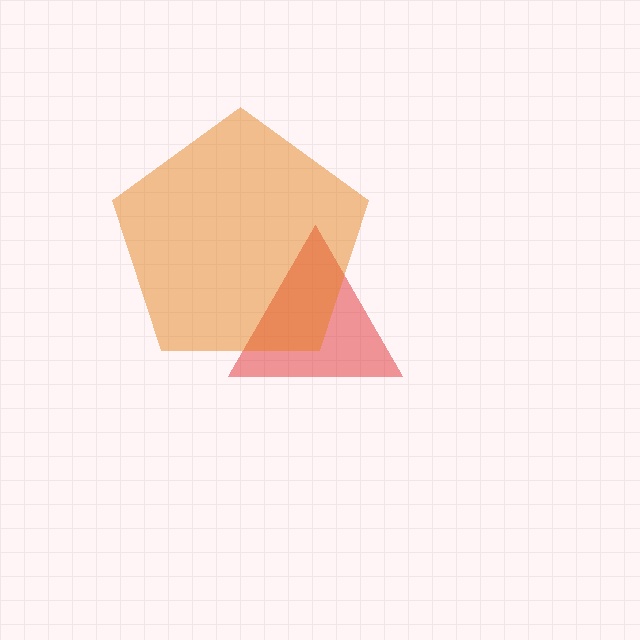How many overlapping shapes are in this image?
There are 2 overlapping shapes in the image.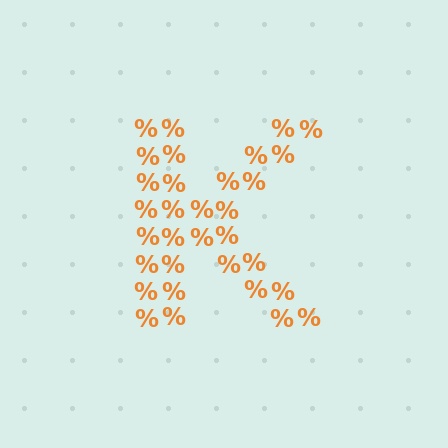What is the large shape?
The large shape is the letter K.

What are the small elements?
The small elements are percent signs.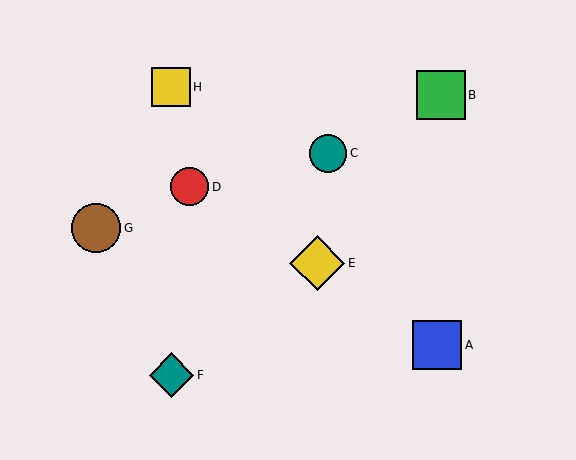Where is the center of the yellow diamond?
The center of the yellow diamond is at (317, 263).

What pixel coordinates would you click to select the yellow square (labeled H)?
Click at (171, 87) to select the yellow square H.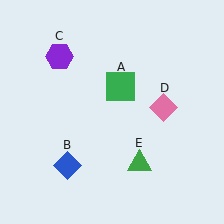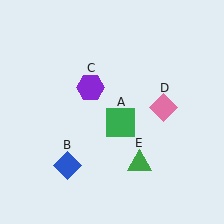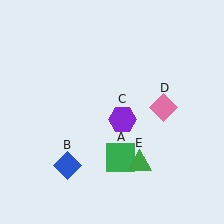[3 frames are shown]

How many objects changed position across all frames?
2 objects changed position: green square (object A), purple hexagon (object C).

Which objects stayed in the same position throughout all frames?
Blue diamond (object B) and pink diamond (object D) and green triangle (object E) remained stationary.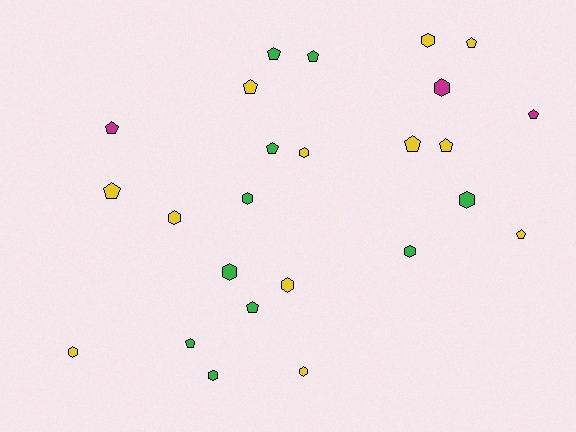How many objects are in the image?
There are 25 objects.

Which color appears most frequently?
Yellow, with 12 objects.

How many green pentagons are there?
There are 5 green pentagons.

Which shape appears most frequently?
Pentagon, with 13 objects.